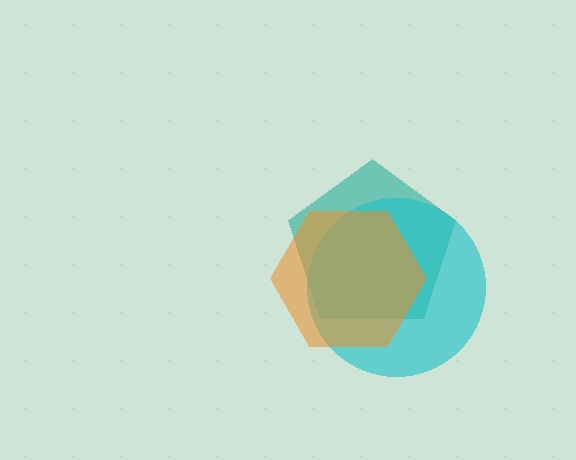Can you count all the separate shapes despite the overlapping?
Yes, there are 3 separate shapes.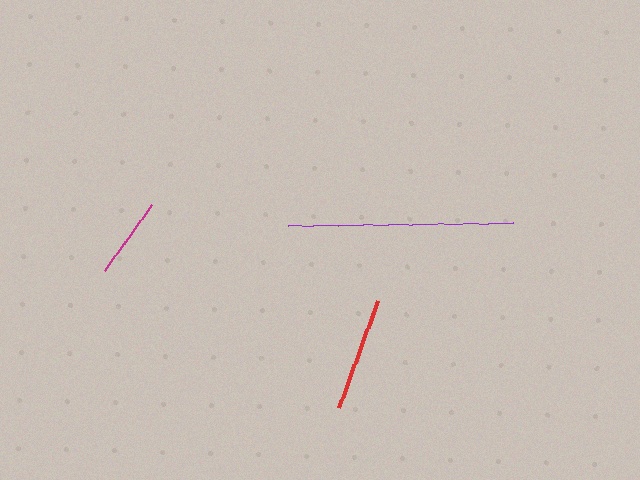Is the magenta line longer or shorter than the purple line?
The purple line is longer than the magenta line.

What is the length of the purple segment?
The purple segment is approximately 224 pixels long.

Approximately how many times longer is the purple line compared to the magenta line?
The purple line is approximately 2.8 times the length of the magenta line.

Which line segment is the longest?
The purple line is the longest at approximately 224 pixels.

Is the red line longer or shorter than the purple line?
The purple line is longer than the red line.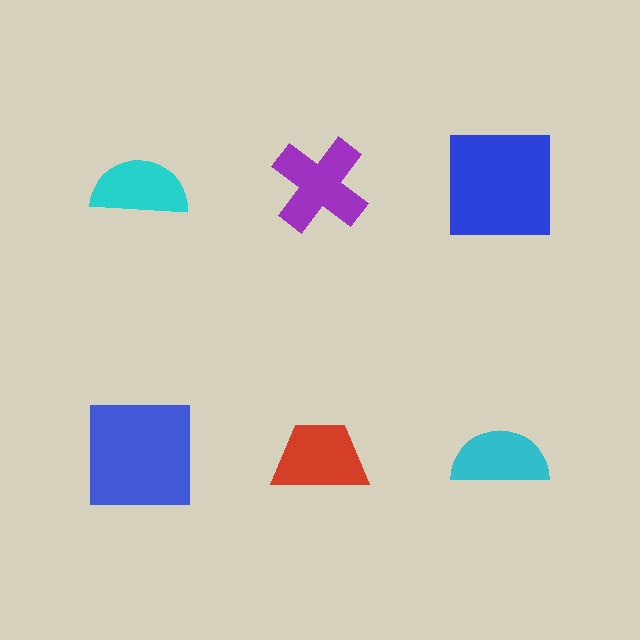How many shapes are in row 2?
3 shapes.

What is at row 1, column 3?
A blue square.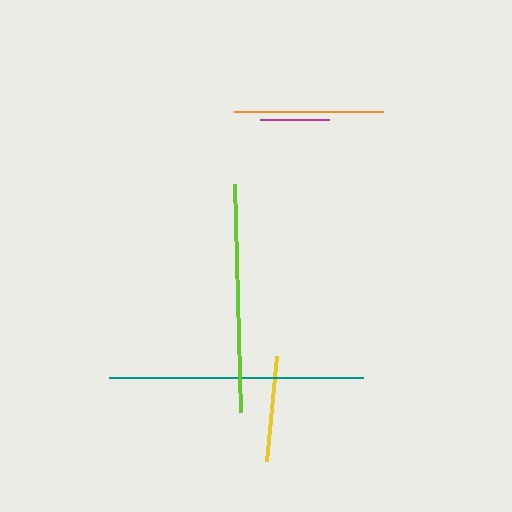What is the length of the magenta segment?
The magenta segment is approximately 69 pixels long.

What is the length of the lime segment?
The lime segment is approximately 229 pixels long.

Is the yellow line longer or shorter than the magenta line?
The yellow line is longer than the magenta line.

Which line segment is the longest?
The teal line is the longest at approximately 254 pixels.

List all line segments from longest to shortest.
From longest to shortest: teal, lime, orange, yellow, magenta.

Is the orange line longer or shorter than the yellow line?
The orange line is longer than the yellow line.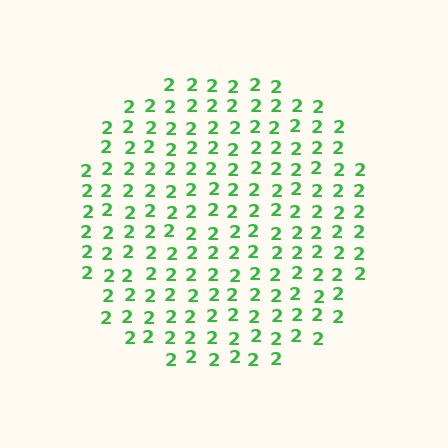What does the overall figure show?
The overall figure shows a circle.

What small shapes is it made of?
It is made of small digit 2's.